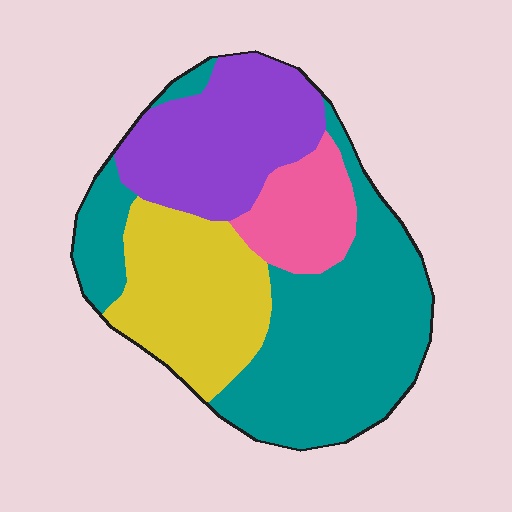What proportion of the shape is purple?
Purple covers roughly 25% of the shape.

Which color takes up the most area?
Teal, at roughly 45%.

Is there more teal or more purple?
Teal.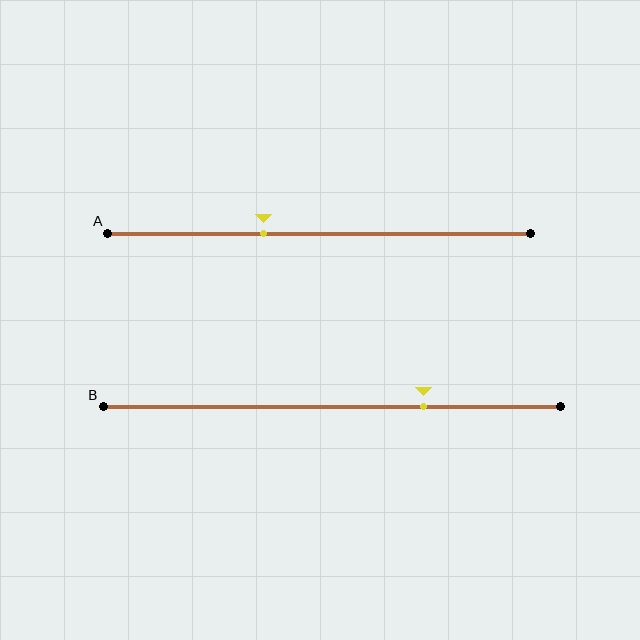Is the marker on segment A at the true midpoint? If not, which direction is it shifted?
No, the marker on segment A is shifted to the left by about 13% of the segment length.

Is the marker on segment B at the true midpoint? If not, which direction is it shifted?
No, the marker on segment B is shifted to the right by about 20% of the segment length.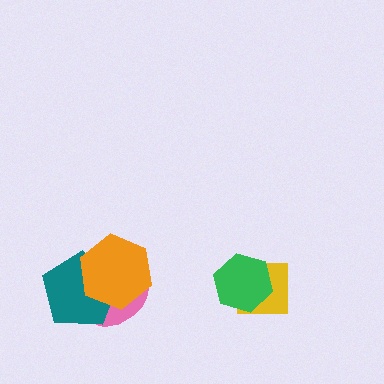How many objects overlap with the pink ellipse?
2 objects overlap with the pink ellipse.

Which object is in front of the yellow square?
The green hexagon is in front of the yellow square.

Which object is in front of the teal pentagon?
The orange hexagon is in front of the teal pentagon.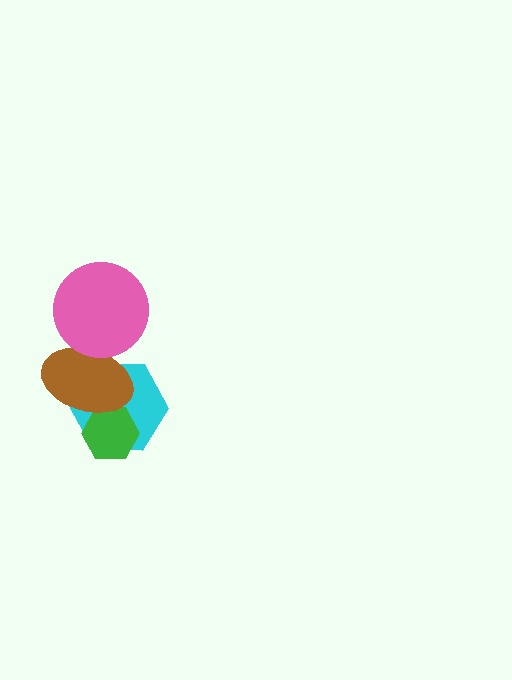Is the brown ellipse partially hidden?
Yes, it is partially covered by another shape.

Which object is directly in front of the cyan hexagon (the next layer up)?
The green hexagon is directly in front of the cyan hexagon.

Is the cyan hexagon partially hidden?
Yes, it is partially covered by another shape.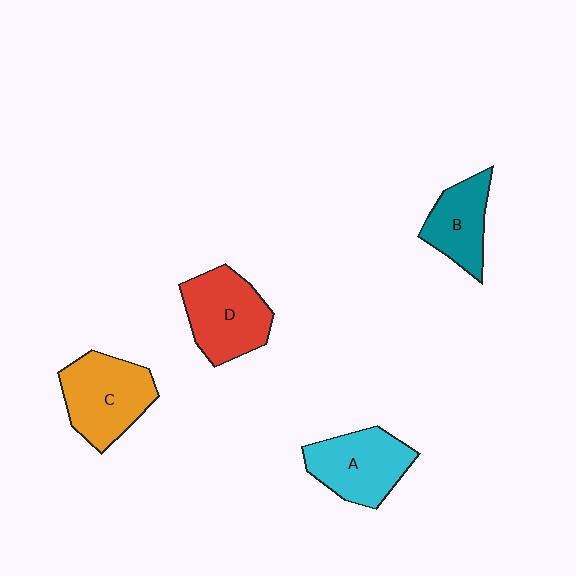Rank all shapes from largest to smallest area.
From largest to smallest: C (orange), D (red), A (cyan), B (teal).